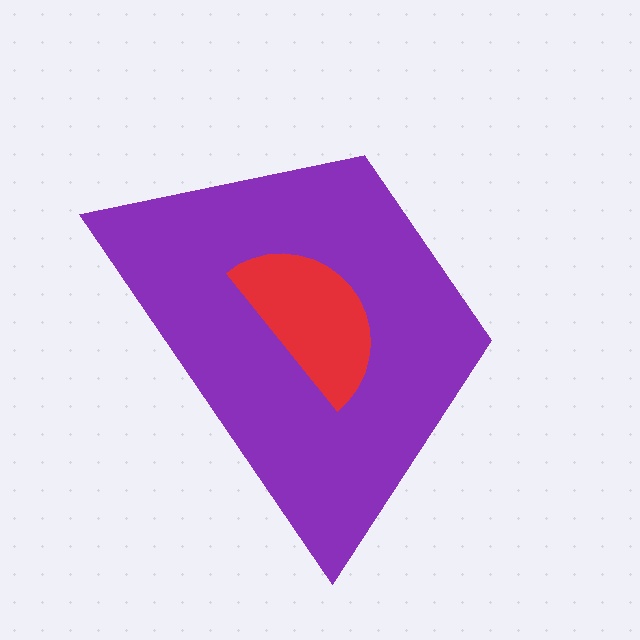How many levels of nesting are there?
2.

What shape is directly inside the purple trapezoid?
The red semicircle.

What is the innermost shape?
The red semicircle.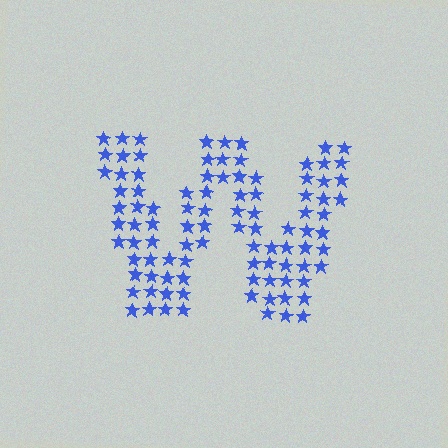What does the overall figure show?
The overall figure shows the letter W.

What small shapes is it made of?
It is made of small stars.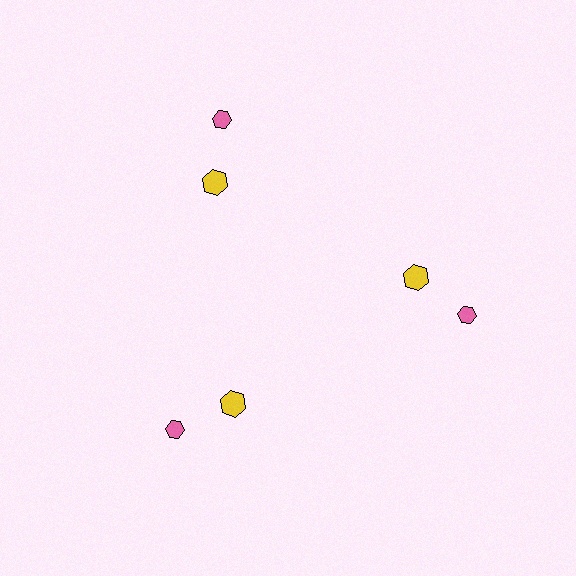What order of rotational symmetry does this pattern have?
This pattern has 3-fold rotational symmetry.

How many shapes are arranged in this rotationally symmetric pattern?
There are 6 shapes, arranged in 3 groups of 2.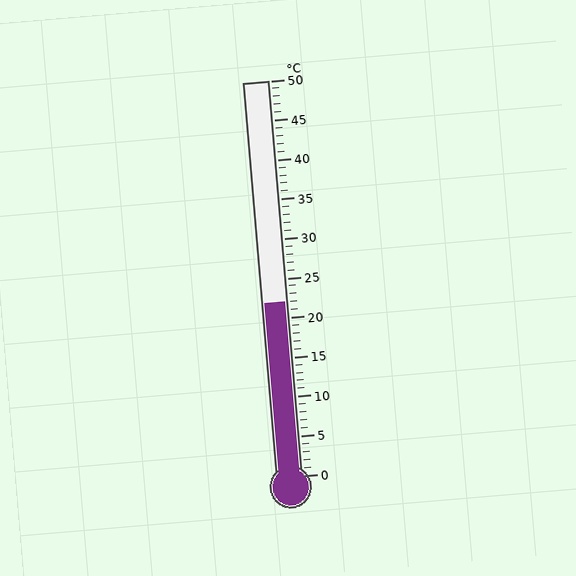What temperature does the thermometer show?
The thermometer shows approximately 22°C.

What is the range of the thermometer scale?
The thermometer scale ranges from 0°C to 50°C.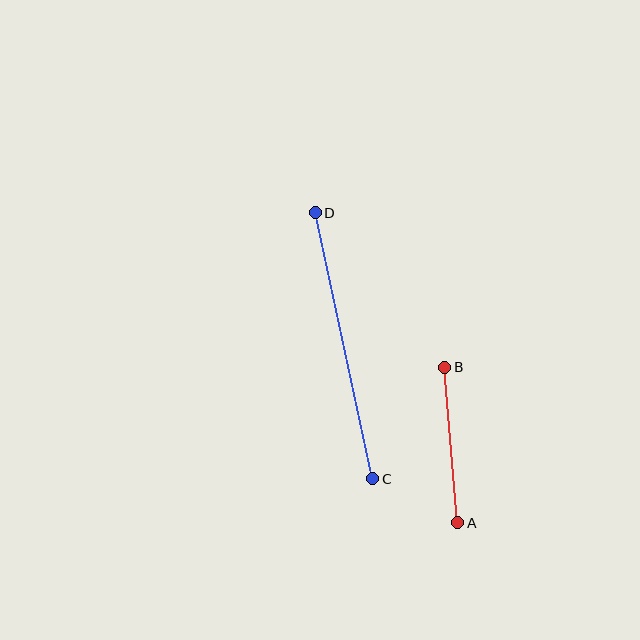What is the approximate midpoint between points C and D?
The midpoint is at approximately (344, 346) pixels.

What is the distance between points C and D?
The distance is approximately 272 pixels.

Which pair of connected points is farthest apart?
Points C and D are farthest apart.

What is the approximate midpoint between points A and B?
The midpoint is at approximately (451, 445) pixels.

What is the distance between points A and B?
The distance is approximately 156 pixels.